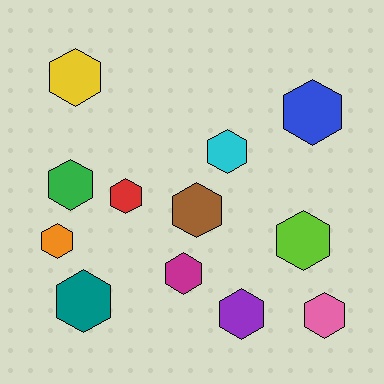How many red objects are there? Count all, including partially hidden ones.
There is 1 red object.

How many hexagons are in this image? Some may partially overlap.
There are 12 hexagons.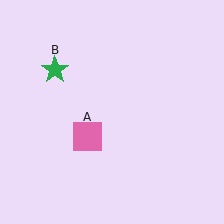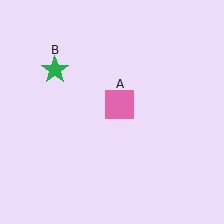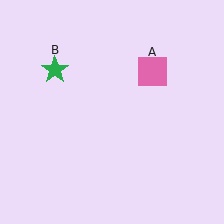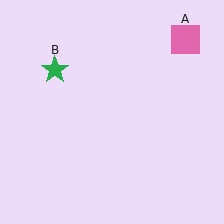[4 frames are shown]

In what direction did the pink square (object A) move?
The pink square (object A) moved up and to the right.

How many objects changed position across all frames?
1 object changed position: pink square (object A).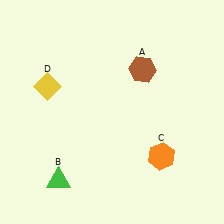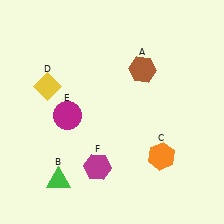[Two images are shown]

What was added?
A magenta circle (E), a magenta hexagon (F) were added in Image 2.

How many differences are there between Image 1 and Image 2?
There are 2 differences between the two images.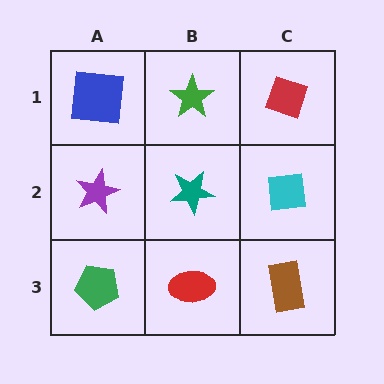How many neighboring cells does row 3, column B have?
3.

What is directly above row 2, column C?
A red diamond.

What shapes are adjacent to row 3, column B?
A teal star (row 2, column B), a green pentagon (row 3, column A), a brown rectangle (row 3, column C).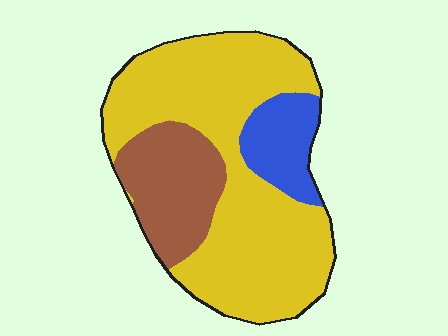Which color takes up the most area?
Yellow, at roughly 65%.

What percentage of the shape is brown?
Brown takes up about one fifth (1/5) of the shape.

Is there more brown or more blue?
Brown.